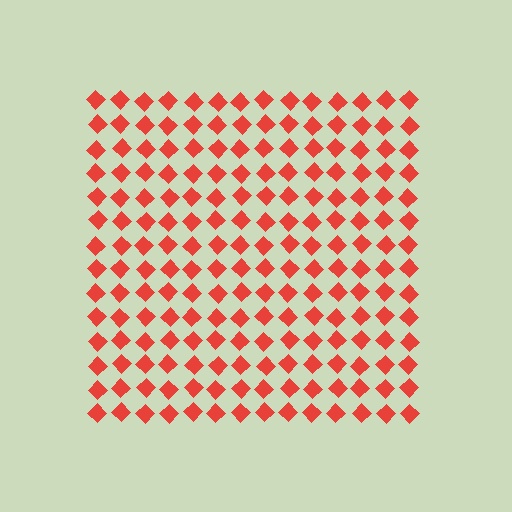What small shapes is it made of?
It is made of small diamonds.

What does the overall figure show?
The overall figure shows a square.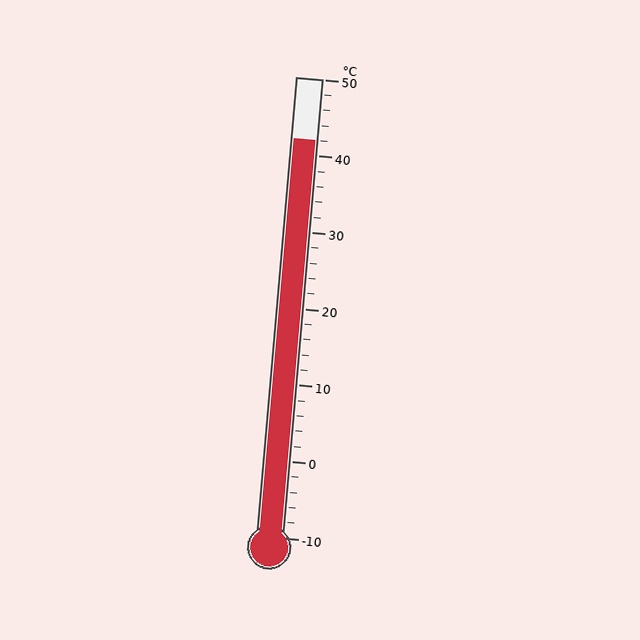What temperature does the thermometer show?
The thermometer shows approximately 42°C.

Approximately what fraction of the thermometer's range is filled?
The thermometer is filled to approximately 85% of its range.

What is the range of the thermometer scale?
The thermometer scale ranges from -10°C to 50°C.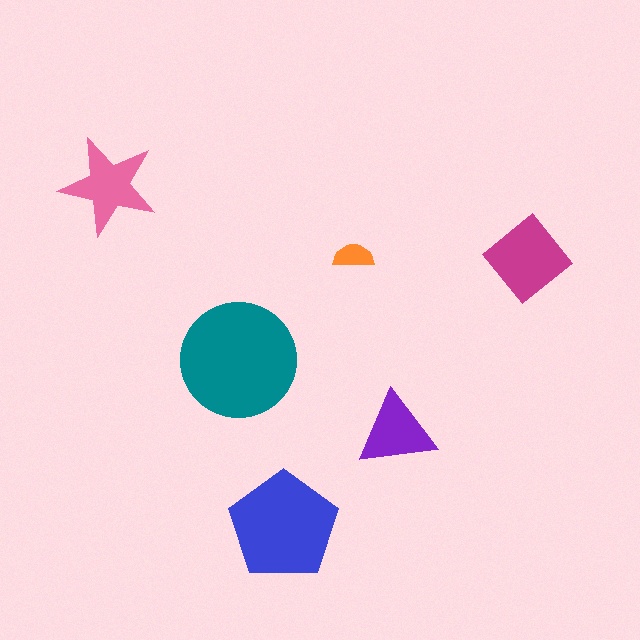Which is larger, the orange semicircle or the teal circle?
The teal circle.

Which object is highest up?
The pink star is topmost.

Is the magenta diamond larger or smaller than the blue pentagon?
Smaller.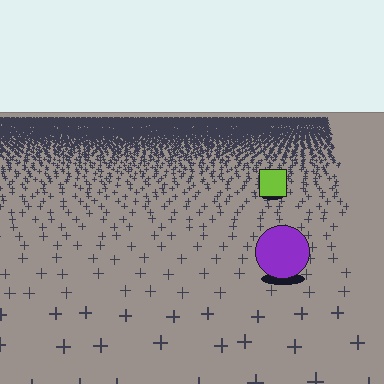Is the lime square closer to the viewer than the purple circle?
No. The purple circle is closer — you can tell from the texture gradient: the ground texture is coarser near it.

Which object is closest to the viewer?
The purple circle is closest. The texture marks near it are larger and more spread out.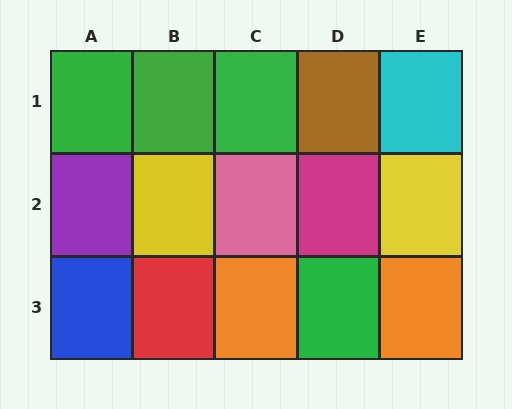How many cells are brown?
1 cell is brown.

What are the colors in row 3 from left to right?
Blue, red, orange, green, orange.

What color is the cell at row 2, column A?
Purple.